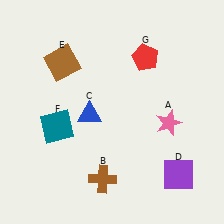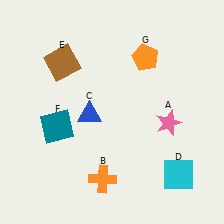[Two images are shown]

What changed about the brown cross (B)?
In Image 1, B is brown. In Image 2, it changed to orange.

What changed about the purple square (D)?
In Image 1, D is purple. In Image 2, it changed to cyan.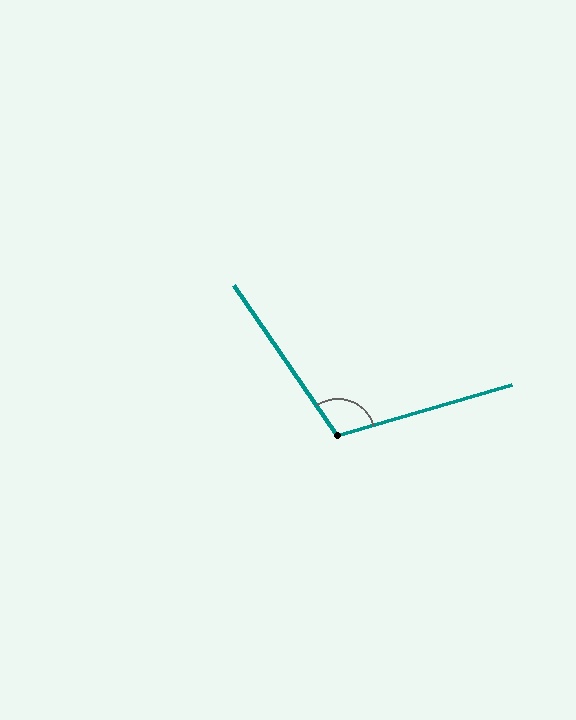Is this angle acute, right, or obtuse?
It is obtuse.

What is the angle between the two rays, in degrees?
Approximately 108 degrees.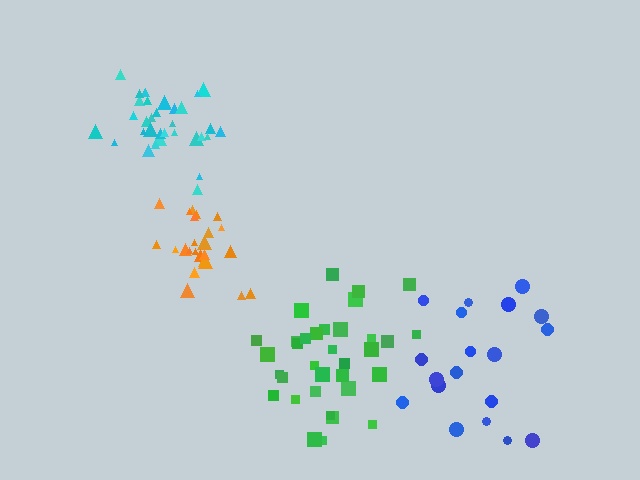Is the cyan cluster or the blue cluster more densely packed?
Cyan.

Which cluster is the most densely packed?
Cyan.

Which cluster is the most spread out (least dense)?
Blue.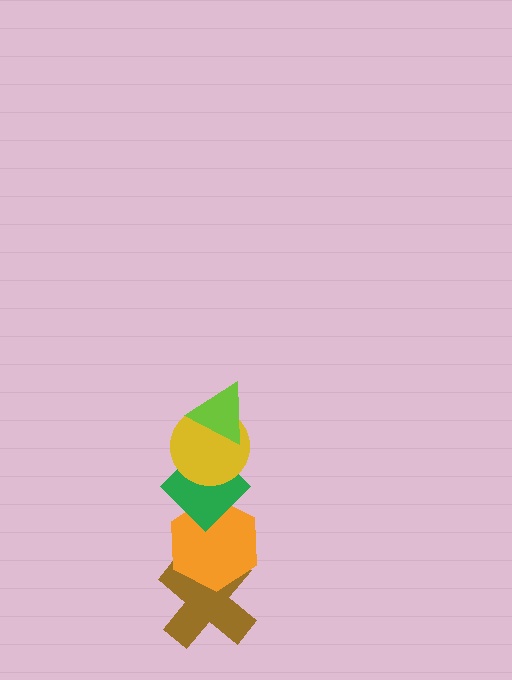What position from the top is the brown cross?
The brown cross is 5th from the top.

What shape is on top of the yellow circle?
The lime triangle is on top of the yellow circle.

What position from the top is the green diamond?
The green diamond is 3rd from the top.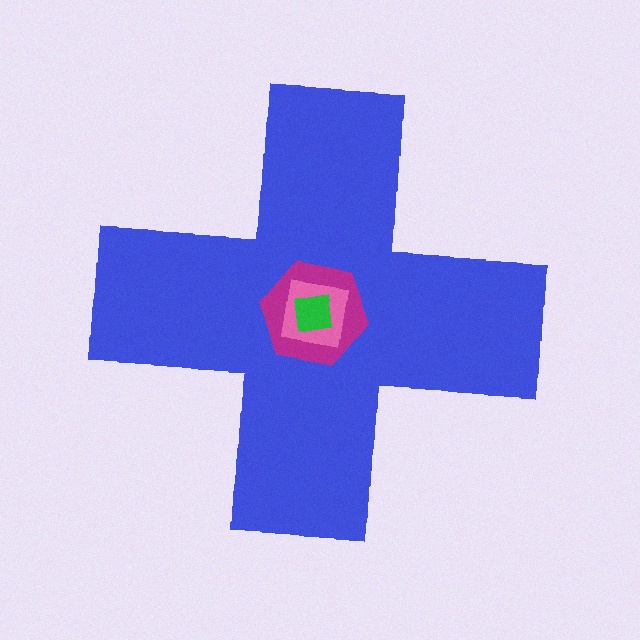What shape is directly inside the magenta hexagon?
The pink square.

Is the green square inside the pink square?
Yes.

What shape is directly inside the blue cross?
The magenta hexagon.